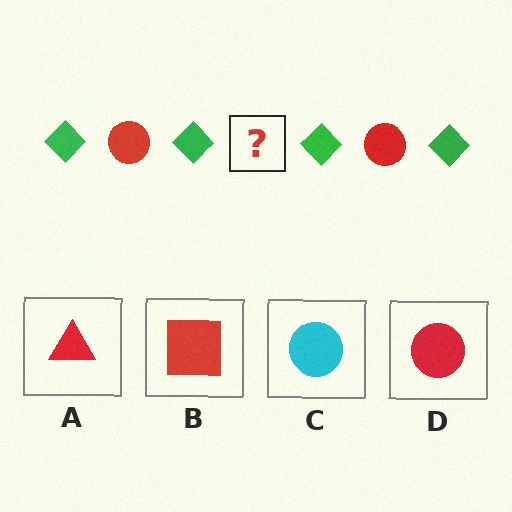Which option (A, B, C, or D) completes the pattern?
D.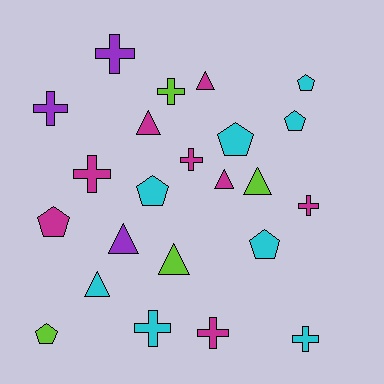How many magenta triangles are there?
There are 3 magenta triangles.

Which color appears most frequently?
Cyan, with 8 objects.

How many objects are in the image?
There are 23 objects.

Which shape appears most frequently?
Cross, with 9 objects.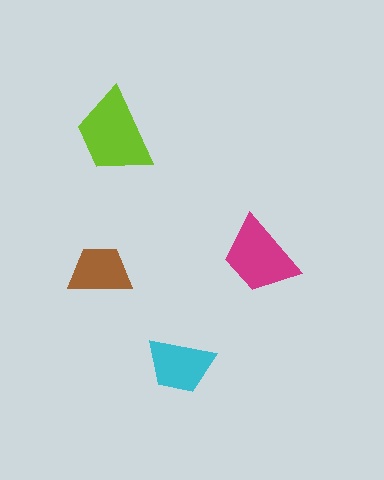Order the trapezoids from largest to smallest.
the lime one, the magenta one, the cyan one, the brown one.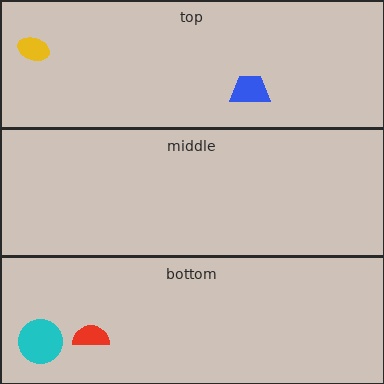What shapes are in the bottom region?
The cyan circle, the red semicircle.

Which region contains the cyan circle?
The bottom region.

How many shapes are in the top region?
2.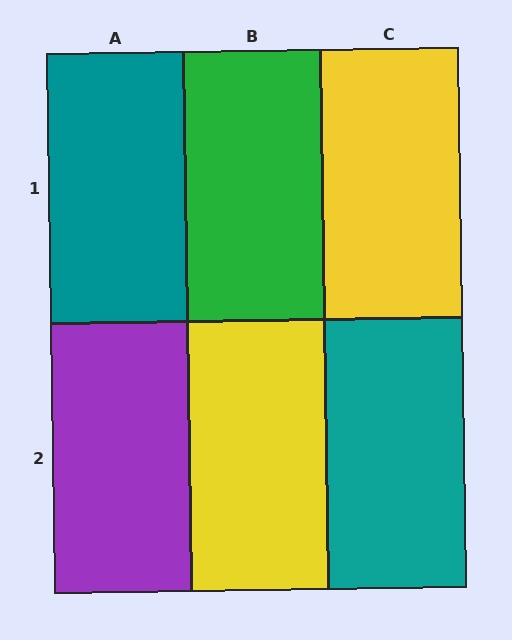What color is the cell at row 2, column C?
Teal.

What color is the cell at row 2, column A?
Purple.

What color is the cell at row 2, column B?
Yellow.